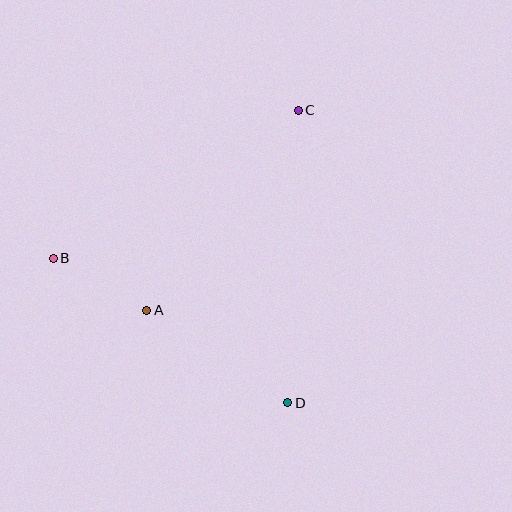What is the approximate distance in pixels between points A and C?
The distance between A and C is approximately 251 pixels.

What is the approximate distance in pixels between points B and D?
The distance between B and D is approximately 275 pixels.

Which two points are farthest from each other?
Points C and D are farthest from each other.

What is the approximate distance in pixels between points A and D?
The distance between A and D is approximately 169 pixels.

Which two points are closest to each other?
Points A and B are closest to each other.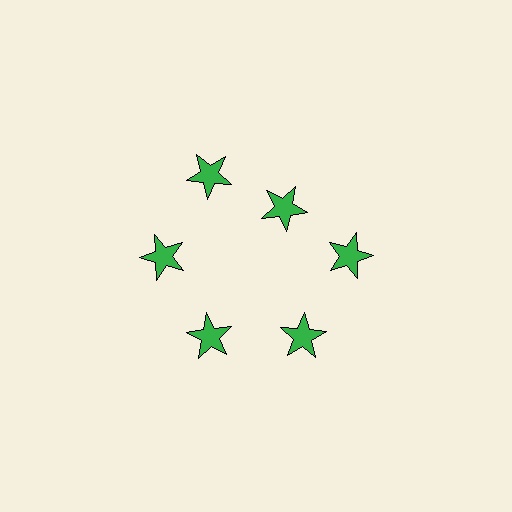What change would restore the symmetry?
The symmetry would be restored by moving it outward, back onto the ring so that all 6 stars sit at equal angles and equal distance from the center.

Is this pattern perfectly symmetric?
No. The 6 green stars are arranged in a ring, but one element near the 1 o'clock position is pulled inward toward the center, breaking the 6-fold rotational symmetry.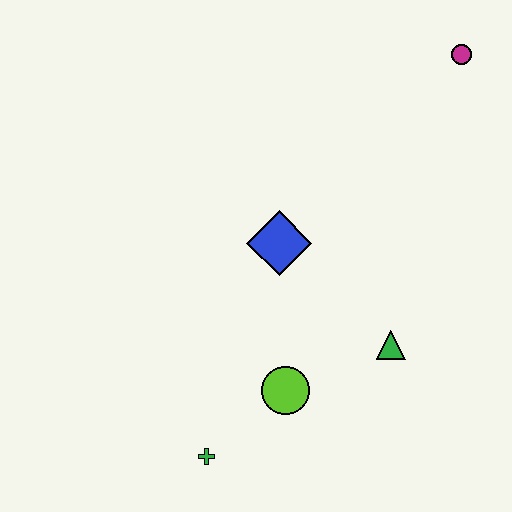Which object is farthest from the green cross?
The magenta circle is farthest from the green cross.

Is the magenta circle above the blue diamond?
Yes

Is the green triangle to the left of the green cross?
No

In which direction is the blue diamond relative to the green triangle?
The blue diamond is to the left of the green triangle.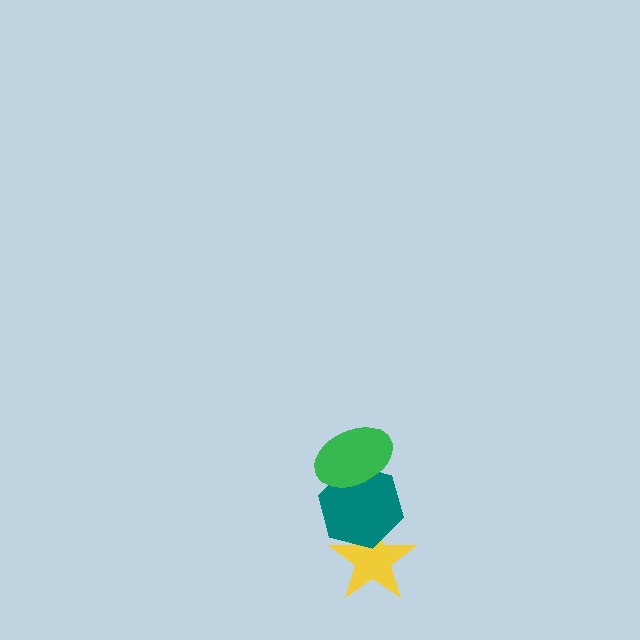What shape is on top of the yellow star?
The teal hexagon is on top of the yellow star.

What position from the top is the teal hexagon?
The teal hexagon is 2nd from the top.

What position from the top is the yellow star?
The yellow star is 3rd from the top.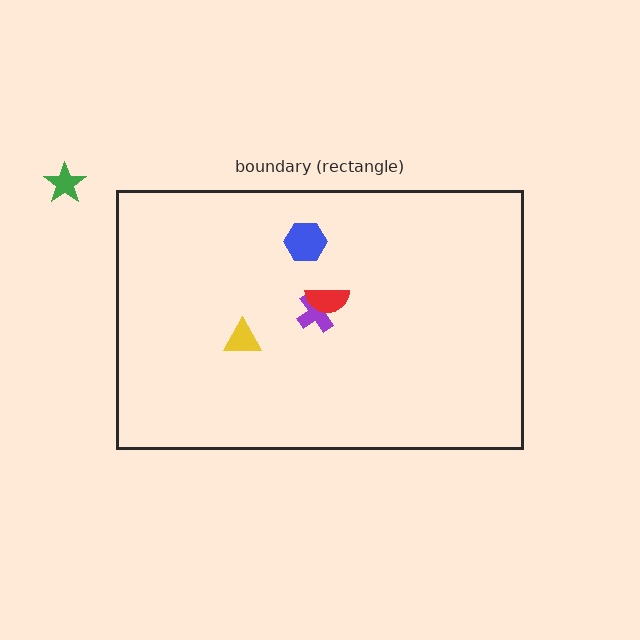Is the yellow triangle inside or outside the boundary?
Inside.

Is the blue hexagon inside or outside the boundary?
Inside.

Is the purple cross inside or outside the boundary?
Inside.